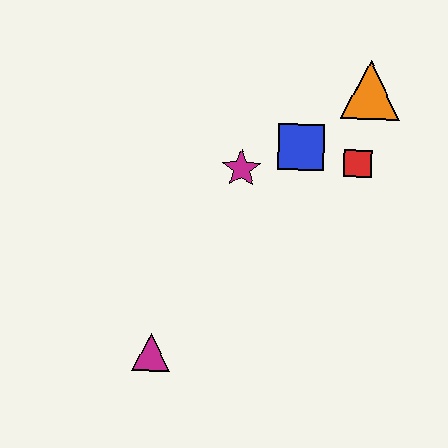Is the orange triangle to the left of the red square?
No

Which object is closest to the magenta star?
The blue square is closest to the magenta star.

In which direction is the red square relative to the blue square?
The red square is to the right of the blue square.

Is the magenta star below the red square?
Yes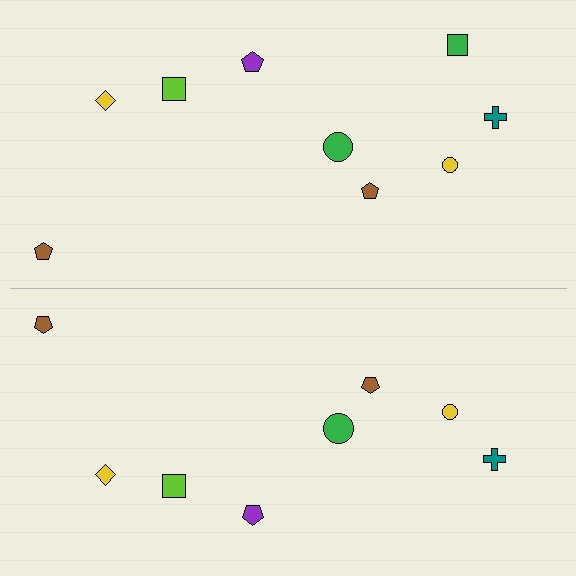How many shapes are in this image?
There are 17 shapes in this image.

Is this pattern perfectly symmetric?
No, the pattern is not perfectly symmetric. A green square is missing from the bottom side.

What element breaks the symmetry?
A green square is missing from the bottom side.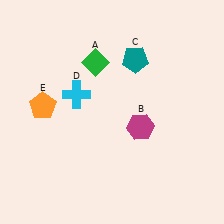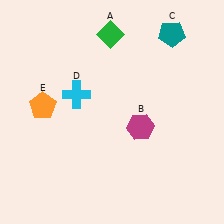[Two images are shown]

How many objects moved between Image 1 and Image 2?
2 objects moved between the two images.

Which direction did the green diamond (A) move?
The green diamond (A) moved up.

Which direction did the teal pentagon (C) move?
The teal pentagon (C) moved right.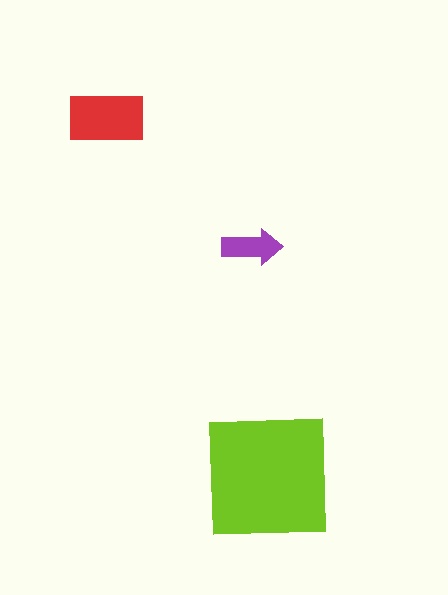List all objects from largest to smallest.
The lime square, the red rectangle, the purple arrow.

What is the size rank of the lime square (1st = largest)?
1st.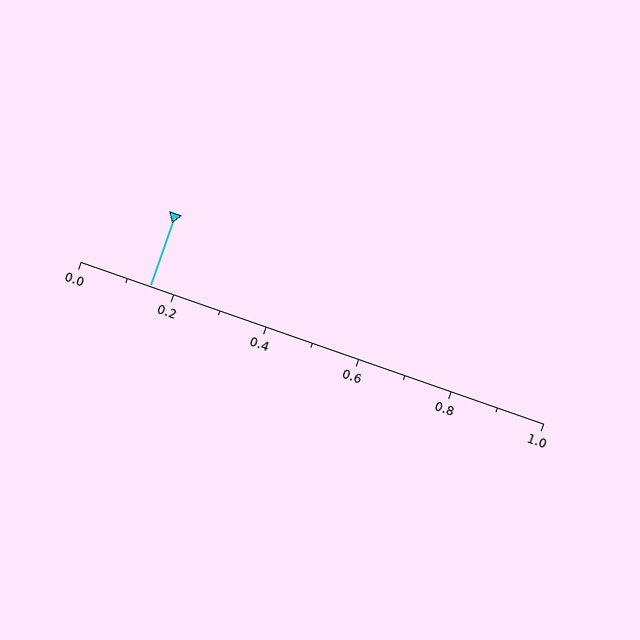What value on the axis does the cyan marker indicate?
The marker indicates approximately 0.15.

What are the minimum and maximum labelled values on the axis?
The axis runs from 0.0 to 1.0.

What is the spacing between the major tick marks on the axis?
The major ticks are spaced 0.2 apart.